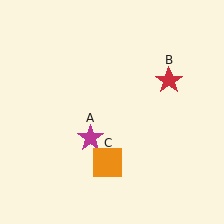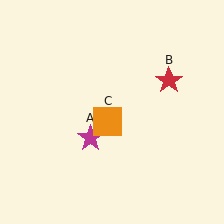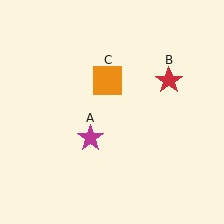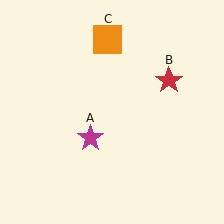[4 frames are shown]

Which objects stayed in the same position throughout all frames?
Magenta star (object A) and red star (object B) remained stationary.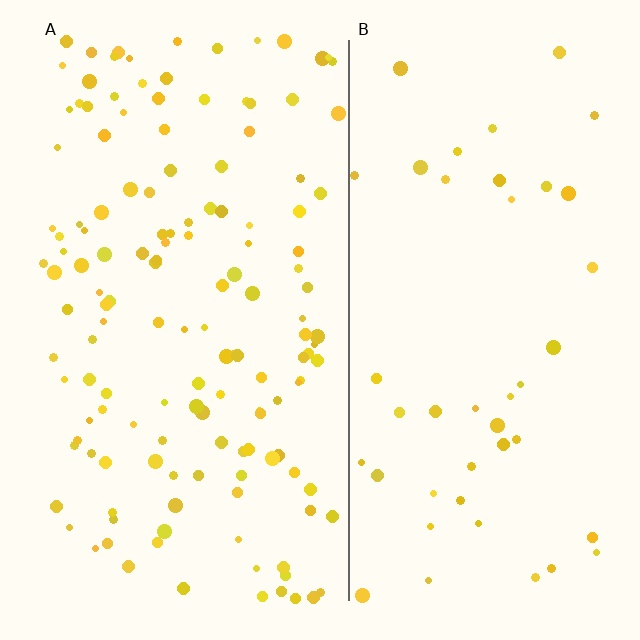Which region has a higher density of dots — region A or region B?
A (the left).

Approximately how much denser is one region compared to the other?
Approximately 3.2× — region A over region B.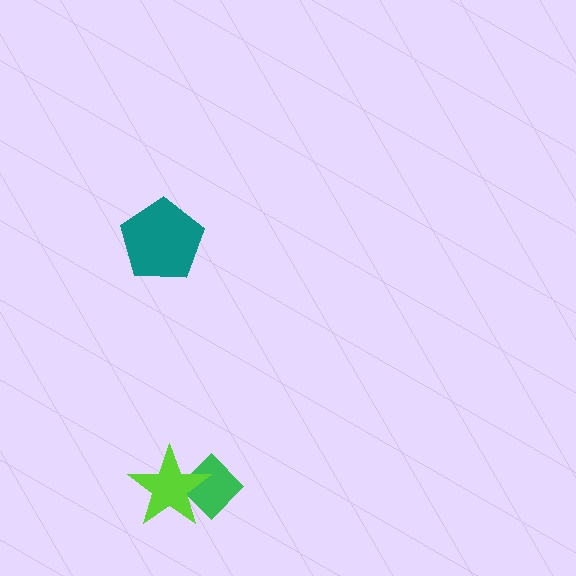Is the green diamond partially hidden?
Yes, it is partially covered by another shape.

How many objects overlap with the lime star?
1 object overlaps with the lime star.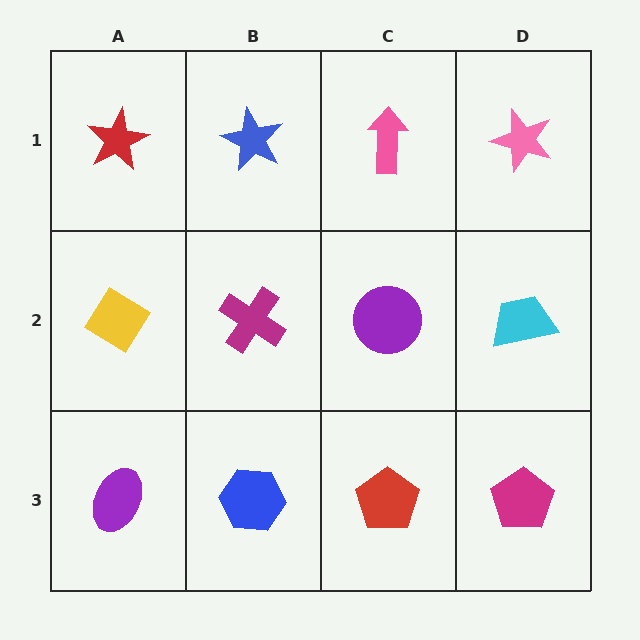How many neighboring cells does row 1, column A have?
2.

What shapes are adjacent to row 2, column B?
A blue star (row 1, column B), a blue hexagon (row 3, column B), a yellow diamond (row 2, column A), a purple circle (row 2, column C).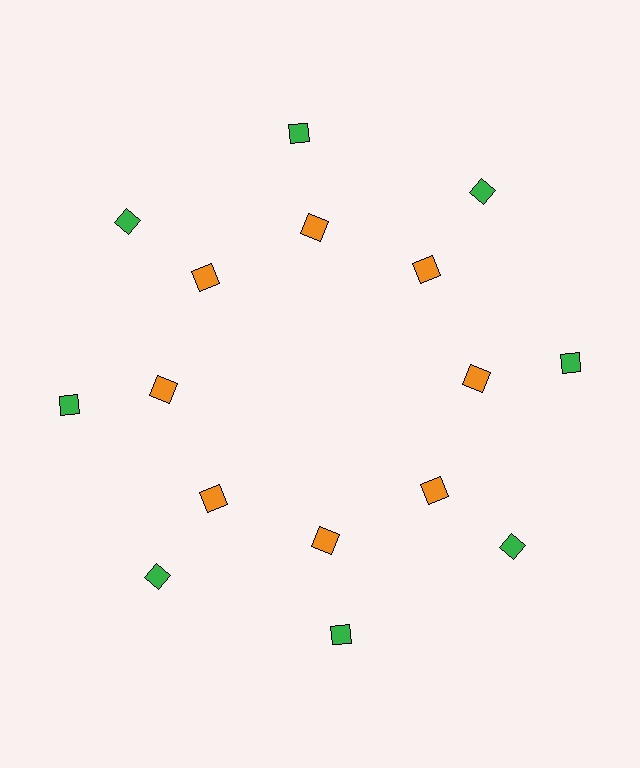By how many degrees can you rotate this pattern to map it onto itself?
The pattern maps onto itself every 45 degrees of rotation.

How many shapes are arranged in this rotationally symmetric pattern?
There are 16 shapes, arranged in 8 groups of 2.